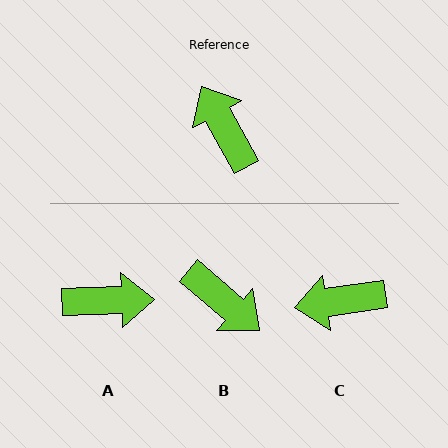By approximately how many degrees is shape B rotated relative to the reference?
Approximately 160 degrees clockwise.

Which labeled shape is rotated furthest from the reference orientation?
B, about 160 degrees away.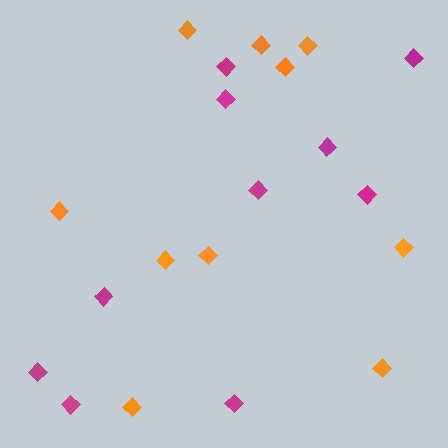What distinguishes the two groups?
There are 2 groups: one group of magenta diamonds (10) and one group of orange diamonds (10).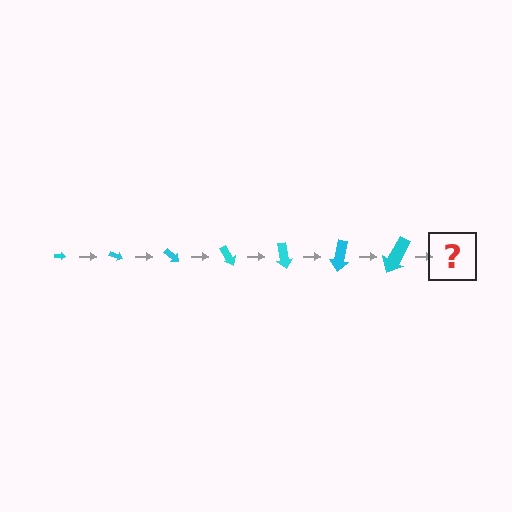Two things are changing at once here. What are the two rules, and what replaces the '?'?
The two rules are that the arrow grows larger each step and it rotates 20 degrees each step. The '?' should be an arrow, larger than the previous one and rotated 140 degrees from the start.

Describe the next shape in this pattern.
It should be an arrow, larger than the previous one and rotated 140 degrees from the start.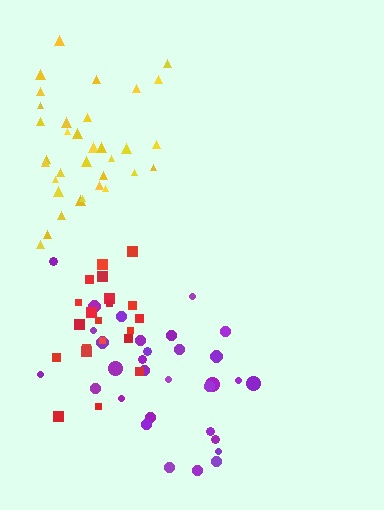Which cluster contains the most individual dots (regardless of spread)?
Yellow (34).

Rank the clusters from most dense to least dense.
yellow, red, purple.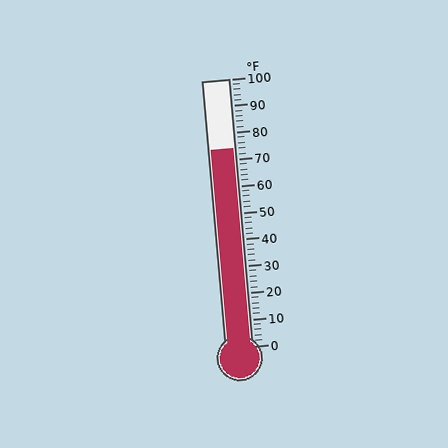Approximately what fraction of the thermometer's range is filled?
The thermometer is filled to approximately 75% of its range.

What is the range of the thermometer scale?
The thermometer scale ranges from 0°F to 100°F.